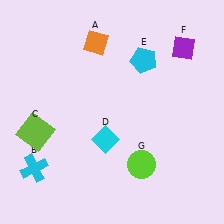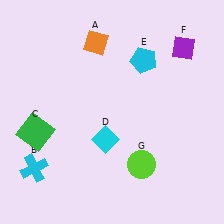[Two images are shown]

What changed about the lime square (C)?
In Image 1, C is lime. In Image 2, it changed to green.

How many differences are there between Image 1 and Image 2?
There is 1 difference between the two images.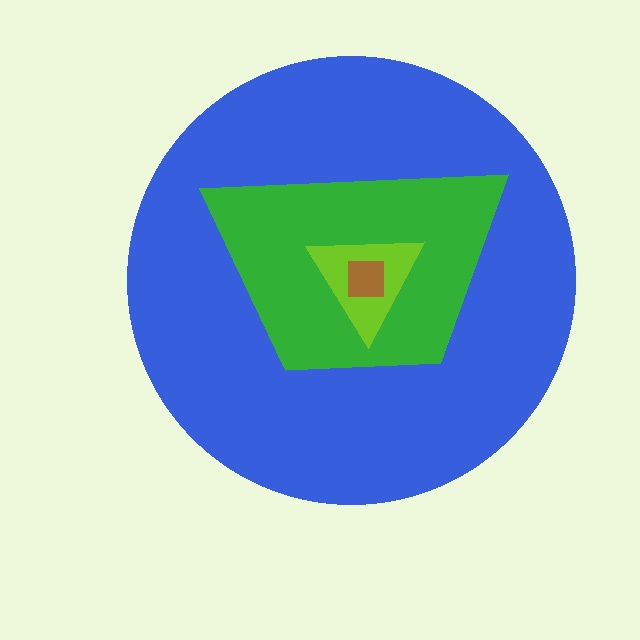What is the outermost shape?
The blue circle.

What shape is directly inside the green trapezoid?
The lime triangle.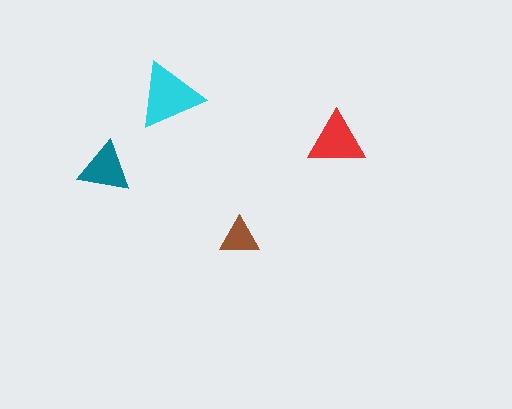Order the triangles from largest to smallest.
the cyan one, the red one, the teal one, the brown one.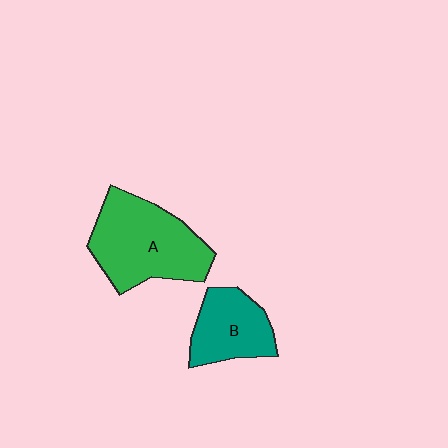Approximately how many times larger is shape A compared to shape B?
Approximately 1.6 times.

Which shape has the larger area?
Shape A (green).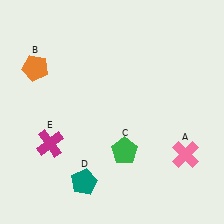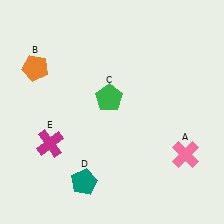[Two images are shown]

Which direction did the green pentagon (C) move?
The green pentagon (C) moved up.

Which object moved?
The green pentagon (C) moved up.